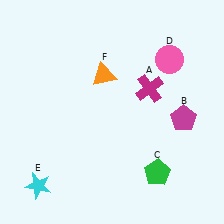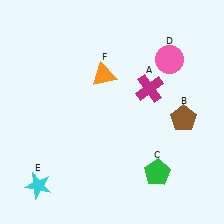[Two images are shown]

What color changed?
The pentagon (B) changed from magenta in Image 1 to brown in Image 2.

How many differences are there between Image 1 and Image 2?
There is 1 difference between the two images.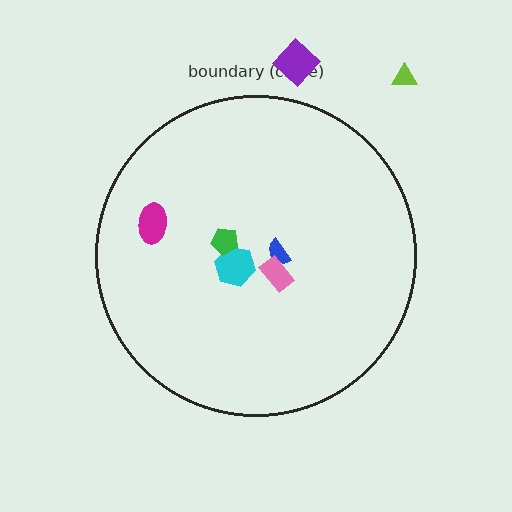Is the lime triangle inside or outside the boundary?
Outside.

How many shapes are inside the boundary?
5 inside, 2 outside.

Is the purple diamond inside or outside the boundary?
Outside.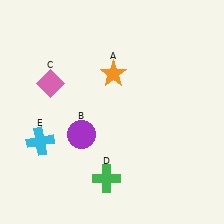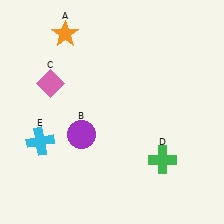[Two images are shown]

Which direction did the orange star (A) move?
The orange star (A) moved left.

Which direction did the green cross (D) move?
The green cross (D) moved right.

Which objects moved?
The objects that moved are: the orange star (A), the green cross (D).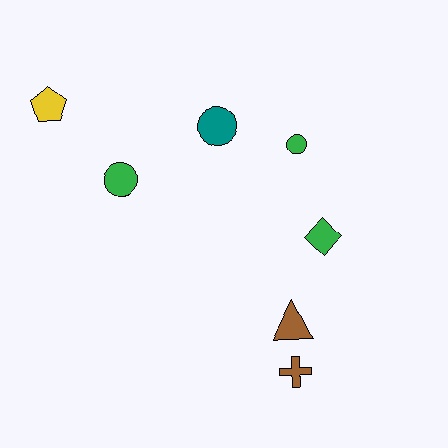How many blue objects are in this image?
There are no blue objects.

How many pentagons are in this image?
There is 1 pentagon.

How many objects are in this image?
There are 7 objects.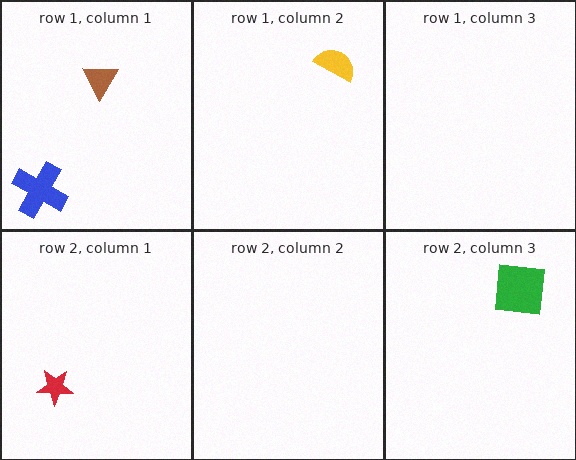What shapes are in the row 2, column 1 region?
The red star.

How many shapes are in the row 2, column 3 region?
1.